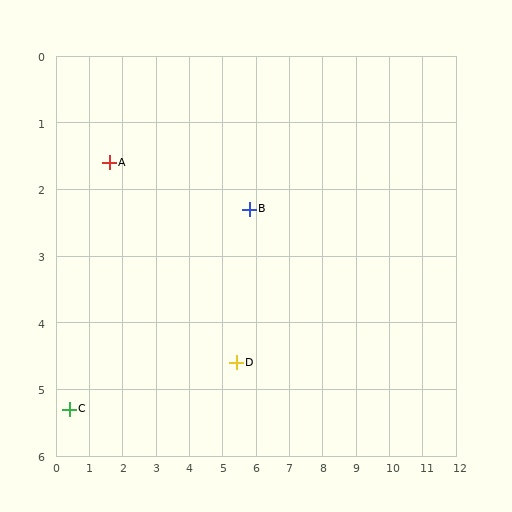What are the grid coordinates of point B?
Point B is at approximately (5.8, 2.3).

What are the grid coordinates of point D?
Point D is at approximately (5.4, 4.6).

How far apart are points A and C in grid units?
Points A and C are about 3.9 grid units apart.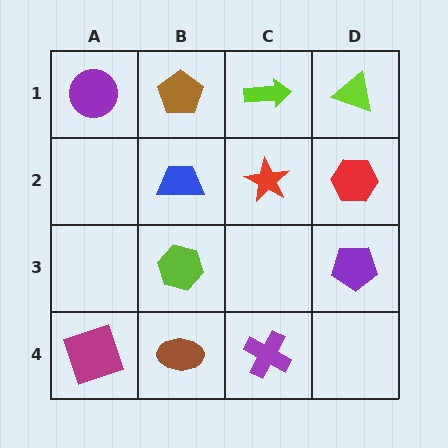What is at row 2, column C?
A red star.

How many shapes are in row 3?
2 shapes.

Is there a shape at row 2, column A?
No, that cell is empty.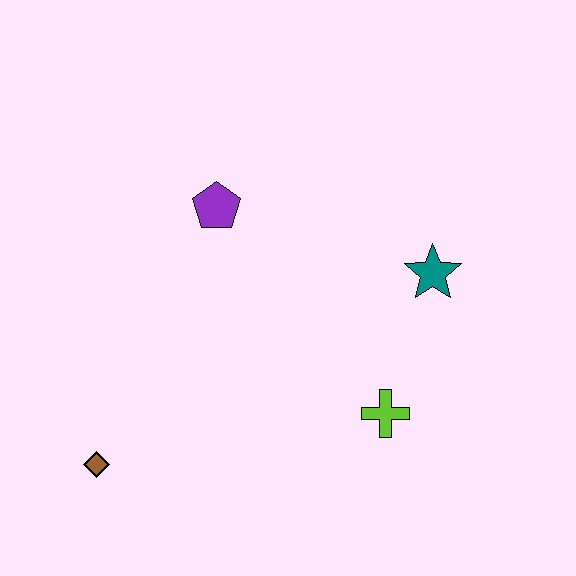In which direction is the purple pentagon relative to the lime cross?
The purple pentagon is above the lime cross.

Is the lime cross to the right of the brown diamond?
Yes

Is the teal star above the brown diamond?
Yes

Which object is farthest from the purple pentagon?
The brown diamond is farthest from the purple pentagon.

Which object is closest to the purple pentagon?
The teal star is closest to the purple pentagon.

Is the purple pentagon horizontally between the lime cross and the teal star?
No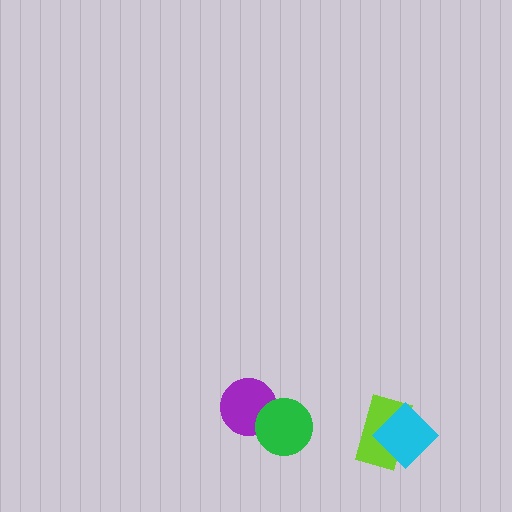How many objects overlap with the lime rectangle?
1 object overlaps with the lime rectangle.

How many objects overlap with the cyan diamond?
1 object overlaps with the cyan diamond.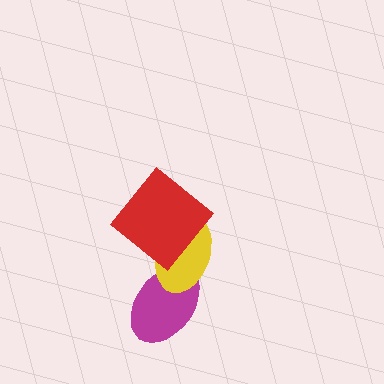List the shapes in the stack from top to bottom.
From top to bottom: the red diamond, the yellow ellipse, the magenta ellipse.